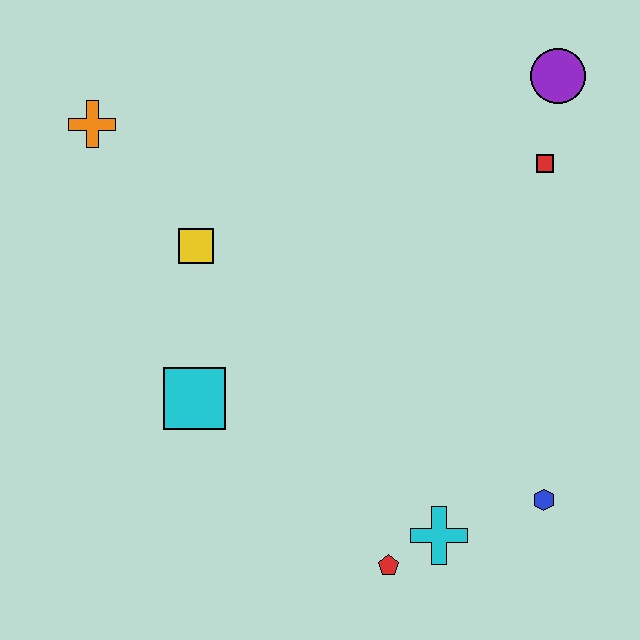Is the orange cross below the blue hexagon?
No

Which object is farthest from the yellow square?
The blue hexagon is farthest from the yellow square.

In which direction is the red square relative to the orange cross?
The red square is to the right of the orange cross.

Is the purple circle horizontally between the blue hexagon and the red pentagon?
No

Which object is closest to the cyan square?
The yellow square is closest to the cyan square.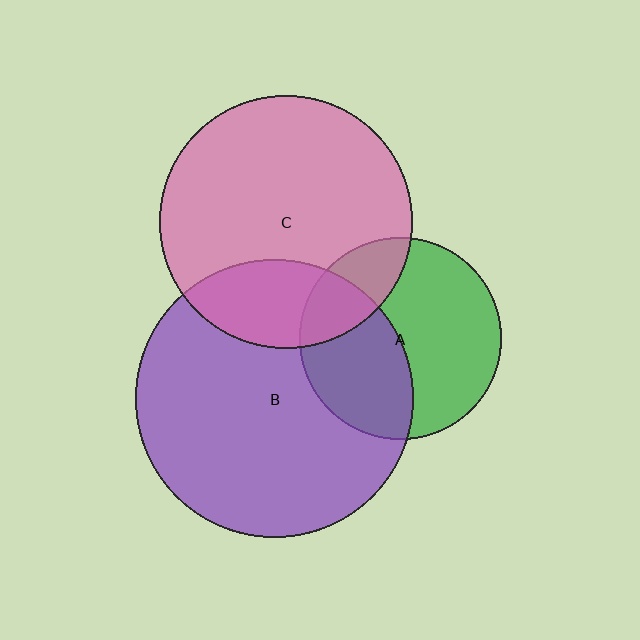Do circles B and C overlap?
Yes.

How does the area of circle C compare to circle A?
Approximately 1.6 times.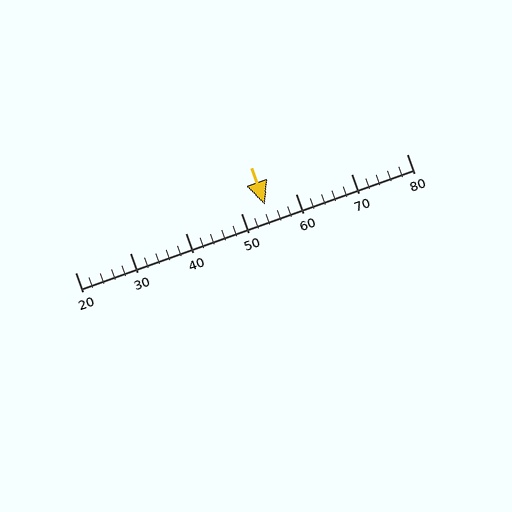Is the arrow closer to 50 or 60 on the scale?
The arrow is closer to 50.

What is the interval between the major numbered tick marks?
The major tick marks are spaced 10 units apart.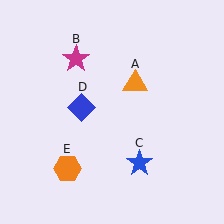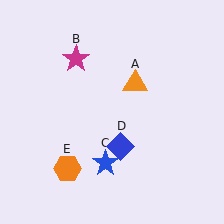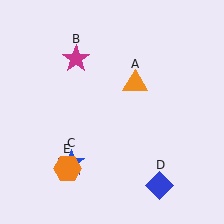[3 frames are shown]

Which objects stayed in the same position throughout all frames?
Orange triangle (object A) and magenta star (object B) and orange hexagon (object E) remained stationary.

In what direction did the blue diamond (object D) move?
The blue diamond (object D) moved down and to the right.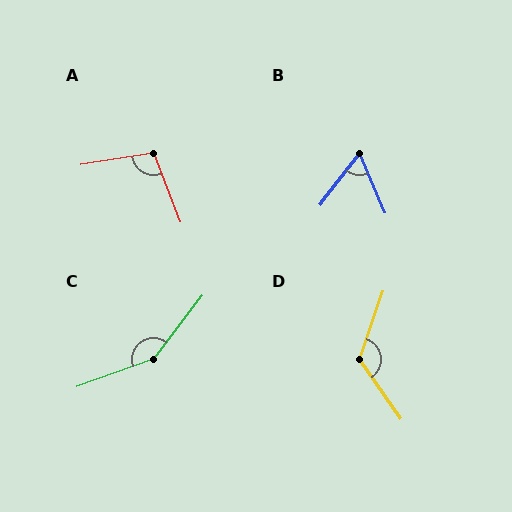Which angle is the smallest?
B, at approximately 61 degrees.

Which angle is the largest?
C, at approximately 147 degrees.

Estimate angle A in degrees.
Approximately 102 degrees.